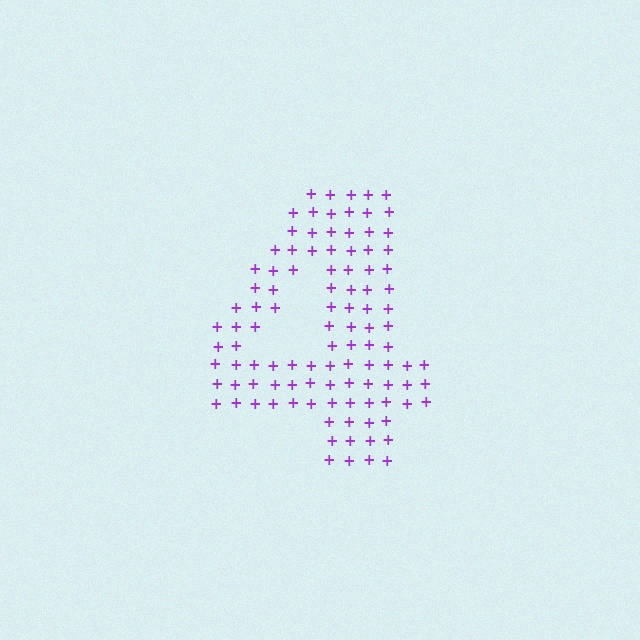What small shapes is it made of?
It is made of small plus signs.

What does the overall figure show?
The overall figure shows the digit 4.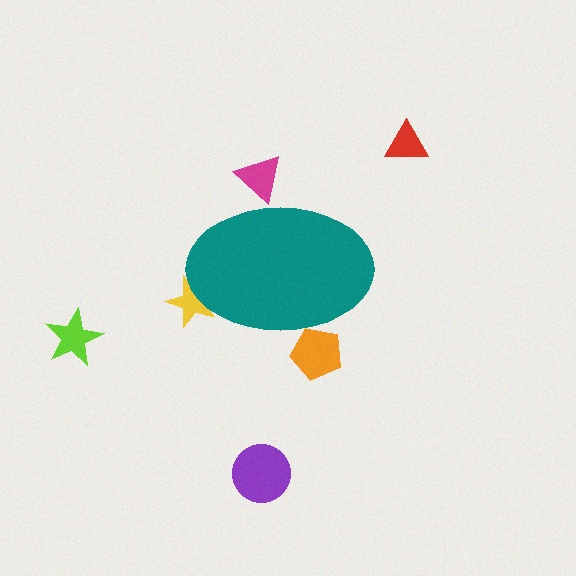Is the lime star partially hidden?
No, the lime star is fully visible.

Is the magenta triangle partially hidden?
Yes, the magenta triangle is partially hidden behind the teal ellipse.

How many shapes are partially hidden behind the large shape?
3 shapes are partially hidden.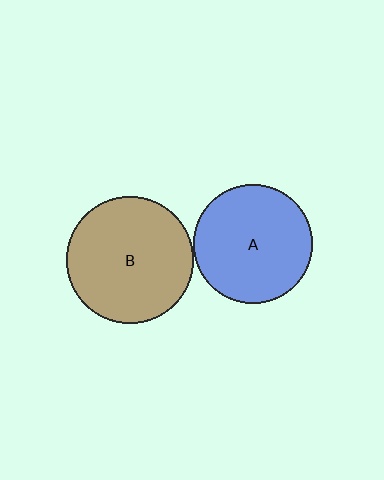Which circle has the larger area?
Circle B (brown).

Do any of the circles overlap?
No, none of the circles overlap.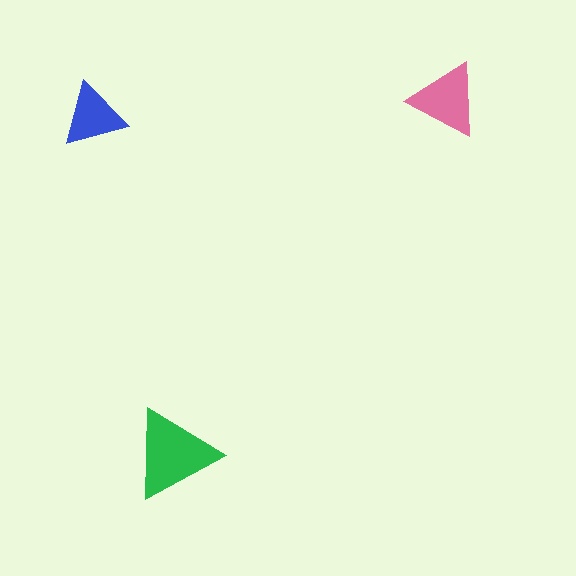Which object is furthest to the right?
The pink triangle is rightmost.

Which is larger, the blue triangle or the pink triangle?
The pink one.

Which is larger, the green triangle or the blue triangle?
The green one.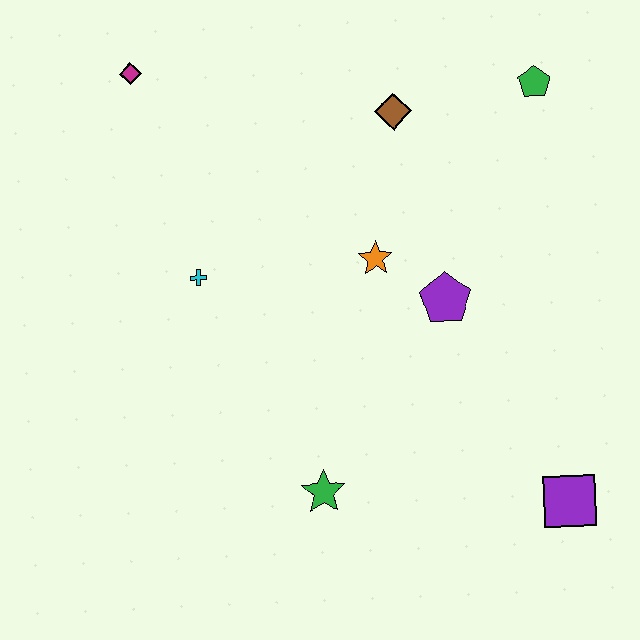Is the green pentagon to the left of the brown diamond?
No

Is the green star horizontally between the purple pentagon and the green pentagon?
No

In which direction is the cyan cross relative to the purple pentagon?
The cyan cross is to the left of the purple pentagon.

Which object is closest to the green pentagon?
The brown diamond is closest to the green pentagon.